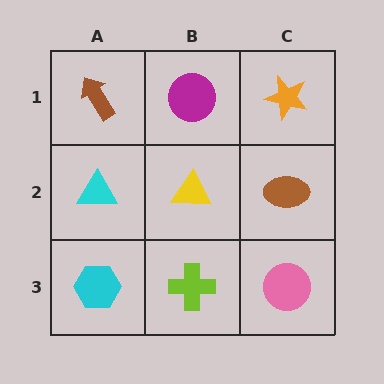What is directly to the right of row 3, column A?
A lime cross.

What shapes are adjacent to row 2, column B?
A magenta circle (row 1, column B), a lime cross (row 3, column B), a cyan triangle (row 2, column A), a brown ellipse (row 2, column C).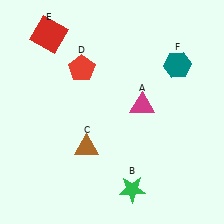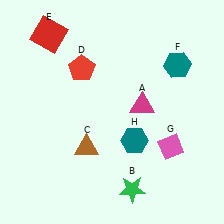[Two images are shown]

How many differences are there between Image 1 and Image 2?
There are 2 differences between the two images.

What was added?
A pink diamond (G), a teal hexagon (H) were added in Image 2.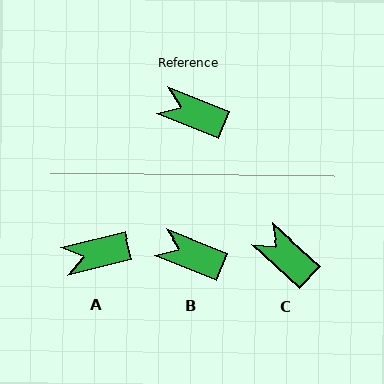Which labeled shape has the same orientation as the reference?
B.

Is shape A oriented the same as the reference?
No, it is off by about 36 degrees.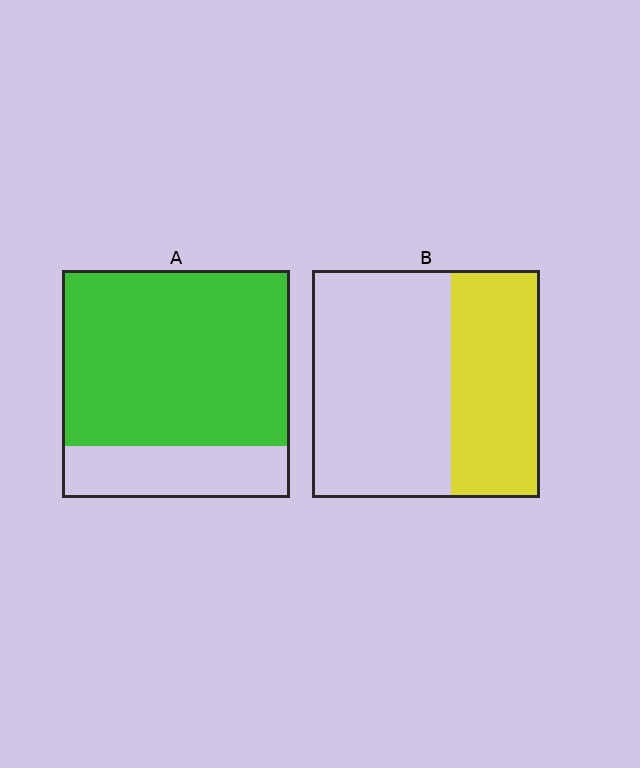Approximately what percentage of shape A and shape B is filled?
A is approximately 75% and B is approximately 40%.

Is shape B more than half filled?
No.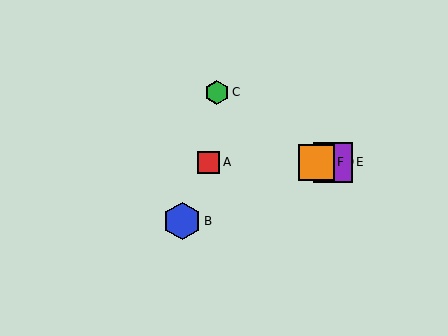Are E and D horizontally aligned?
Yes, both are at y≈162.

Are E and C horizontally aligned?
No, E is at y≈162 and C is at y≈92.